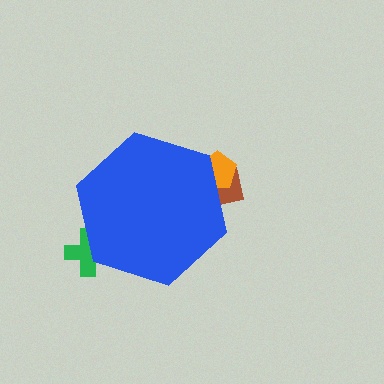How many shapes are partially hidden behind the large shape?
3 shapes are partially hidden.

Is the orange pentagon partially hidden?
Yes, the orange pentagon is partially hidden behind the blue hexagon.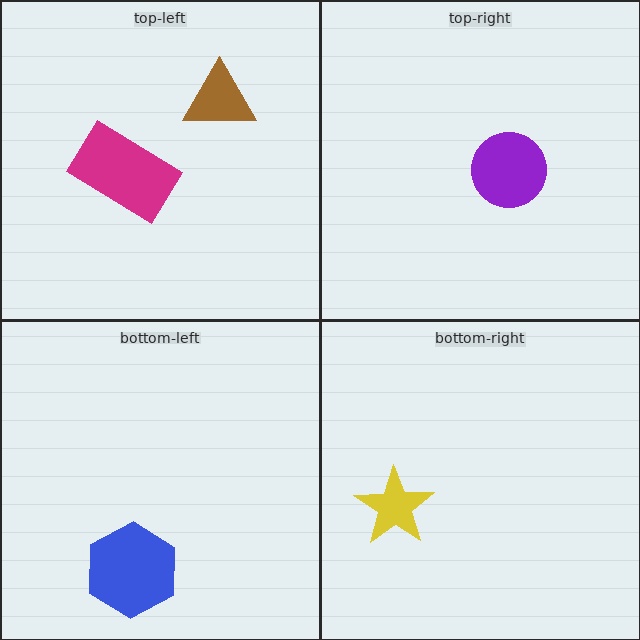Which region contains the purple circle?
The top-right region.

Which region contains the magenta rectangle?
The top-left region.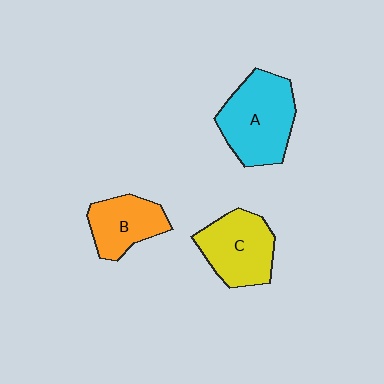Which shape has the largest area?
Shape A (cyan).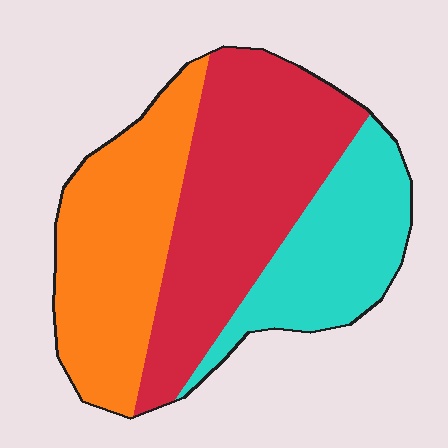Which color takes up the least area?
Cyan, at roughly 25%.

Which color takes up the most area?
Red, at roughly 40%.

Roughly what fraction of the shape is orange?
Orange covers 33% of the shape.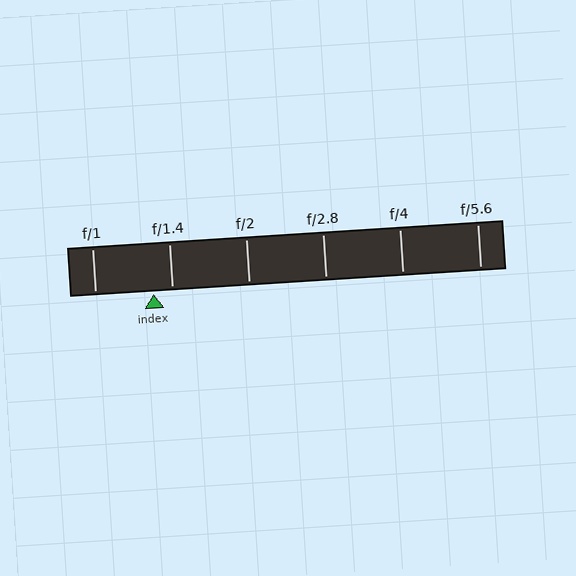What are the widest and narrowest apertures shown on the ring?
The widest aperture shown is f/1 and the narrowest is f/5.6.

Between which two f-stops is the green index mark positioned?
The index mark is between f/1 and f/1.4.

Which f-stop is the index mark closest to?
The index mark is closest to f/1.4.